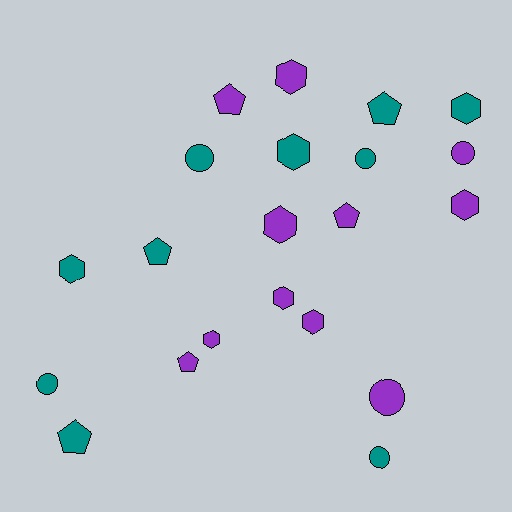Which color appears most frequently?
Purple, with 11 objects.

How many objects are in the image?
There are 21 objects.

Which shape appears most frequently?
Hexagon, with 9 objects.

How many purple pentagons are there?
There are 3 purple pentagons.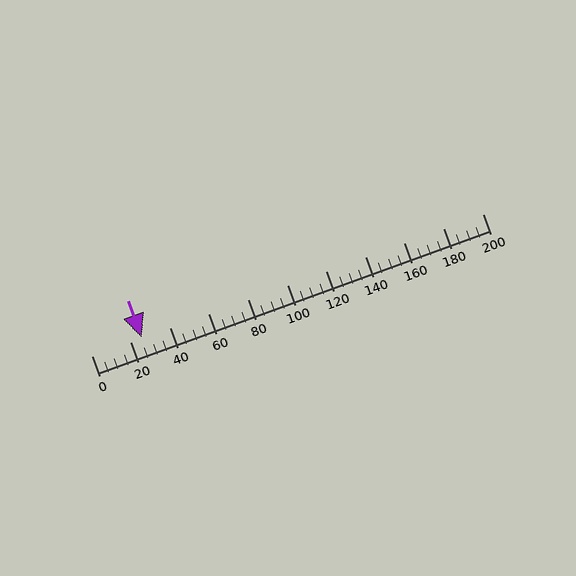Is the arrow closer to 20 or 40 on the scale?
The arrow is closer to 20.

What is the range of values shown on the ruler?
The ruler shows values from 0 to 200.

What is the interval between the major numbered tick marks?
The major tick marks are spaced 20 units apart.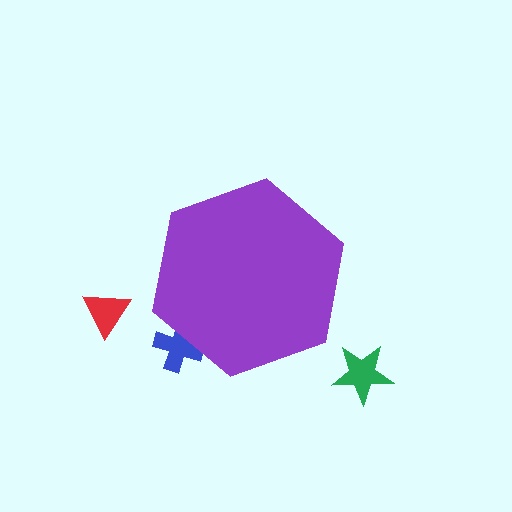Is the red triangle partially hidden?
No, the red triangle is fully visible.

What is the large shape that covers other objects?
A purple hexagon.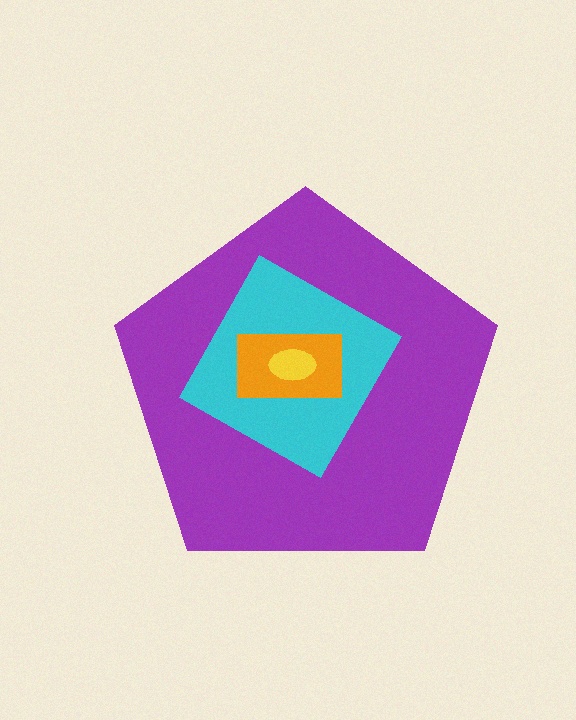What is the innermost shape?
The yellow ellipse.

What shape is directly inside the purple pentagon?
The cyan diamond.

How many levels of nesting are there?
4.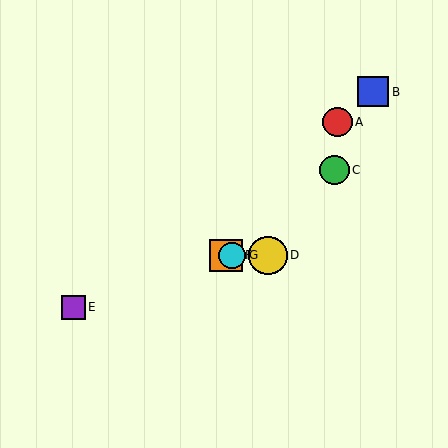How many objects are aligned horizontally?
3 objects (D, F, G) are aligned horizontally.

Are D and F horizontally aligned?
Yes, both are at y≈256.